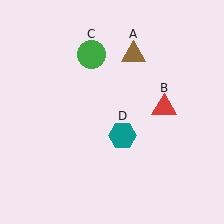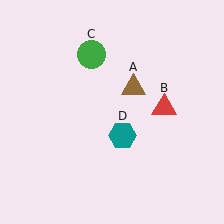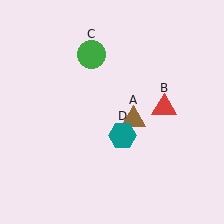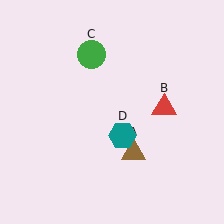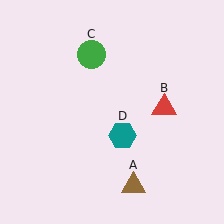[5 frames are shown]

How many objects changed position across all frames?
1 object changed position: brown triangle (object A).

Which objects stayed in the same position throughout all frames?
Red triangle (object B) and green circle (object C) and teal hexagon (object D) remained stationary.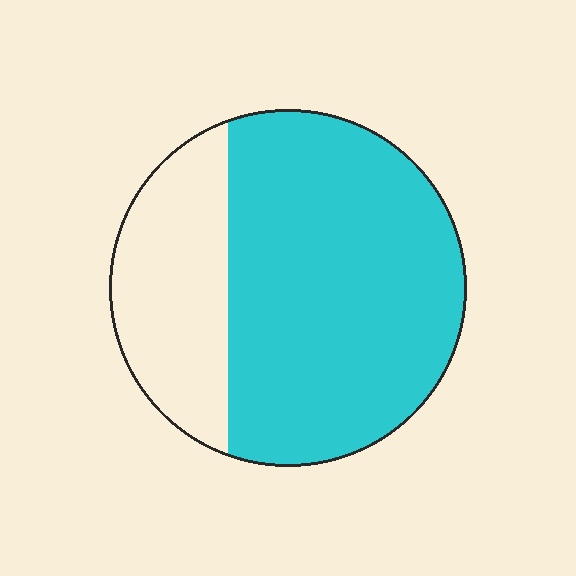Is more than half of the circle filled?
Yes.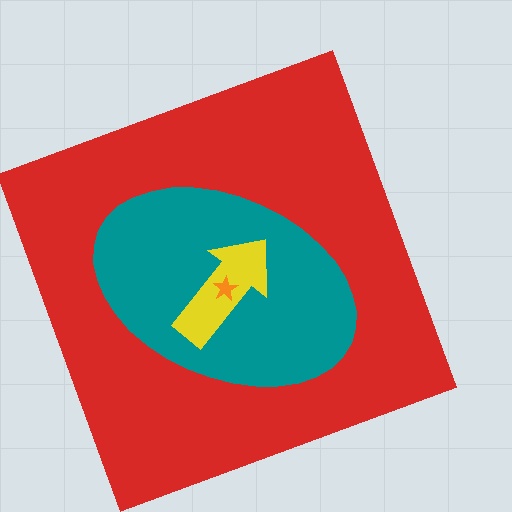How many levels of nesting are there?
4.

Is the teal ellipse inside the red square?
Yes.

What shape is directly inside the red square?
The teal ellipse.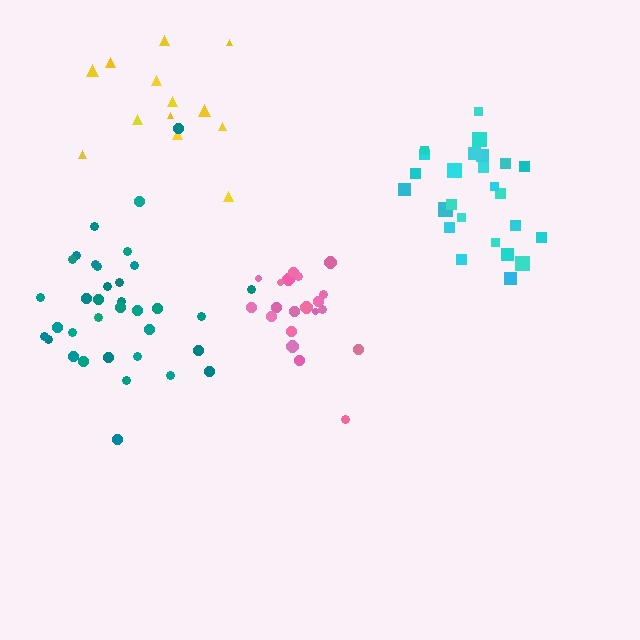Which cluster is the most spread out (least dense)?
Yellow.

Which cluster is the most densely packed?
Cyan.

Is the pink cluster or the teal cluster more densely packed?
Pink.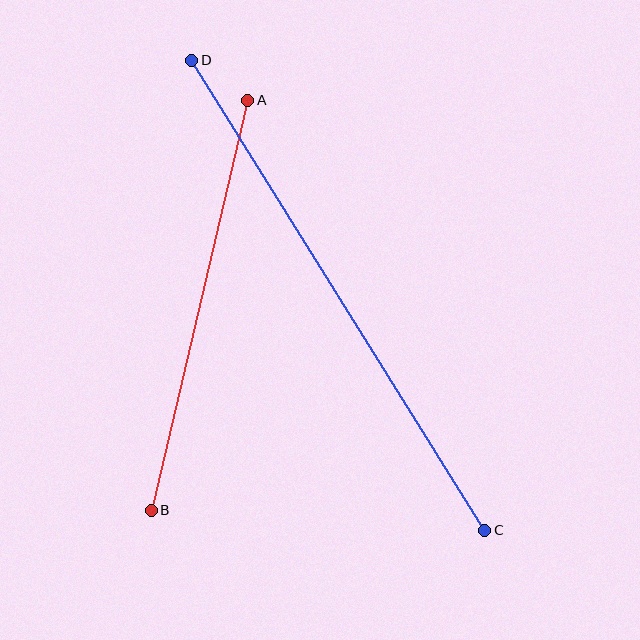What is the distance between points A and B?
The distance is approximately 422 pixels.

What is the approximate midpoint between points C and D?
The midpoint is at approximately (338, 295) pixels.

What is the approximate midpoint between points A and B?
The midpoint is at approximately (199, 305) pixels.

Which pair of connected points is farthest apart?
Points C and D are farthest apart.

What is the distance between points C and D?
The distance is approximately 554 pixels.